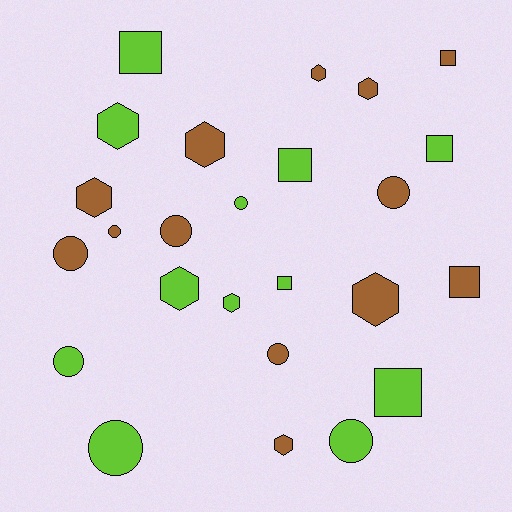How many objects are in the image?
There are 25 objects.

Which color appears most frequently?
Brown, with 13 objects.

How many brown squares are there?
There are 2 brown squares.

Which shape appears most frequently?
Hexagon, with 9 objects.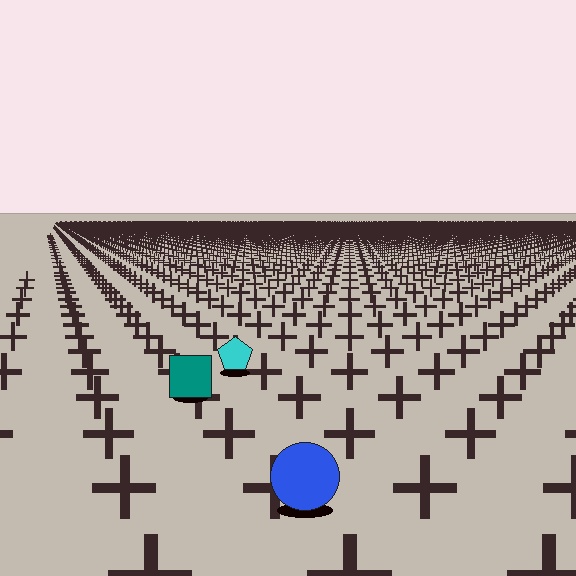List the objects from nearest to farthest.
From nearest to farthest: the blue circle, the teal square, the cyan pentagon.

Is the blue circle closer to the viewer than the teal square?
Yes. The blue circle is closer — you can tell from the texture gradient: the ground texture is coarser near it.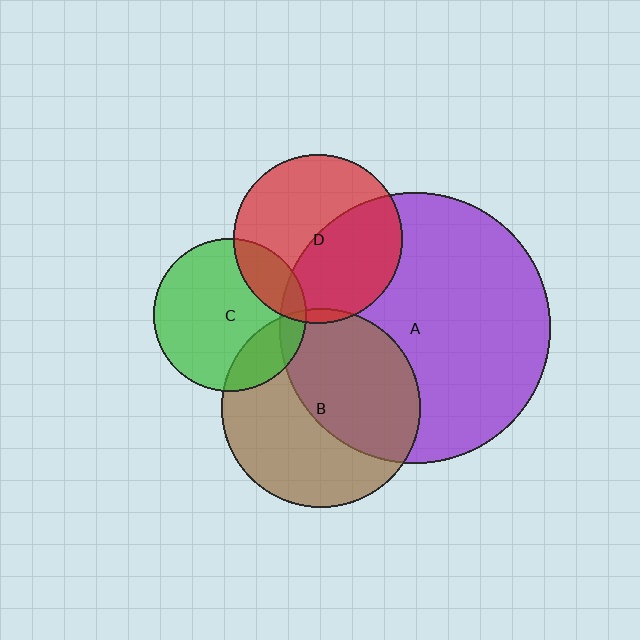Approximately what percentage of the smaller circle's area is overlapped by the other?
Approximately 45%.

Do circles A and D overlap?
Yes.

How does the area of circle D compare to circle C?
Approximately 1.2 times.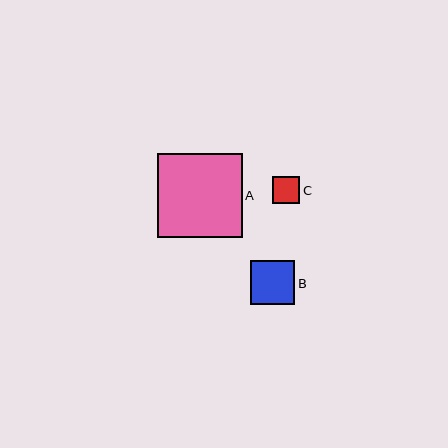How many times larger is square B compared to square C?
Square B is approximately 1.6 times the size of square C.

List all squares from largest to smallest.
From largest to smallest: A, B, C.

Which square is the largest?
Square A is the largest with a size of approximately 84 pixels.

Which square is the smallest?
Square C is the smallest with a size of approximately 27 pixels.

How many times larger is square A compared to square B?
Square A is approximately 1.9 times the size of square B.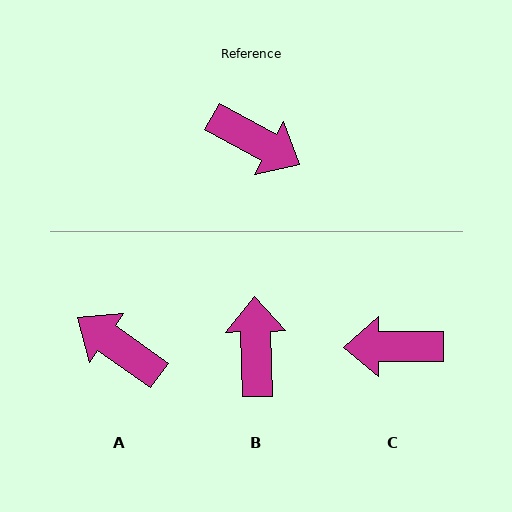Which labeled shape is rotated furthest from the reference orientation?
A, about 173 degrees away.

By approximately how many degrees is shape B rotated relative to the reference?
Approximately 120 degrees counter-clockwise.